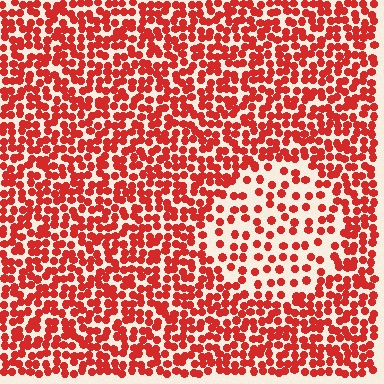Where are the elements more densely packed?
The elements are more densely packed outside the circle boundary.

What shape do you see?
I see a circle.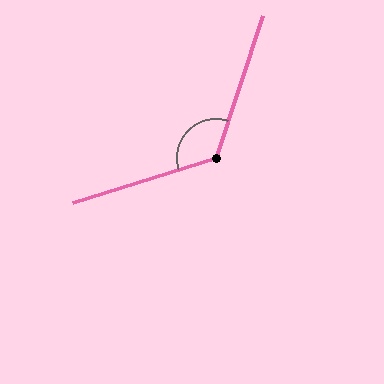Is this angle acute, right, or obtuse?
It is obtuse.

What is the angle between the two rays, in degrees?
Approximately 126 degrees.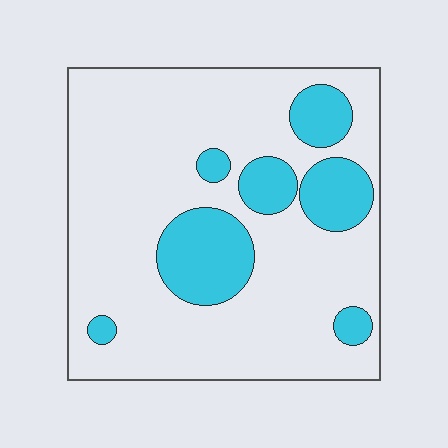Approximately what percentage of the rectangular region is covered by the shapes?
Approximately 20%.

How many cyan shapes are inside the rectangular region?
7.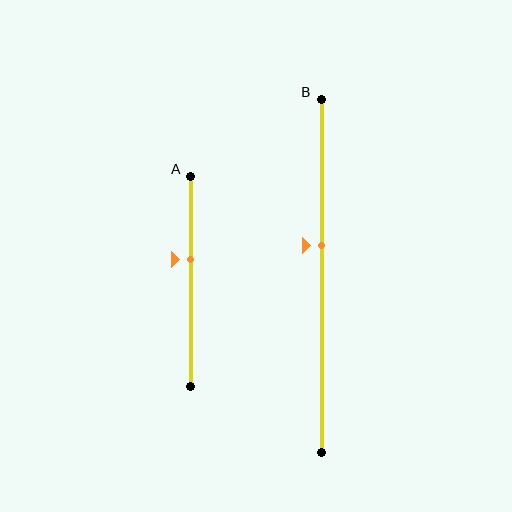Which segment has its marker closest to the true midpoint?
Segment B has its marker closest to the true midpoint.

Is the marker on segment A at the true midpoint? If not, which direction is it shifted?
No, the marker on segment A is shifted upward by about 11% of the segment length.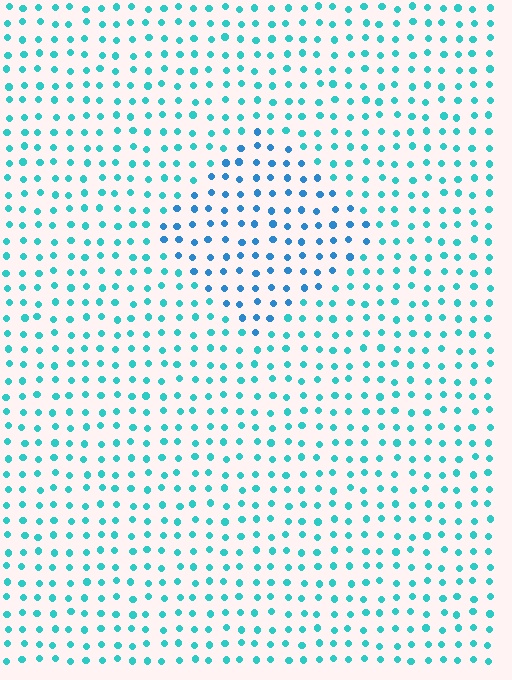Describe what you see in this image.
The image is filled with small cyan elements in a uniform arrangement. A diamond-shaped region is visible where the elements are tinted to a slightly different hue, forming a subtle color boundary.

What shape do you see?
I see a diamond.